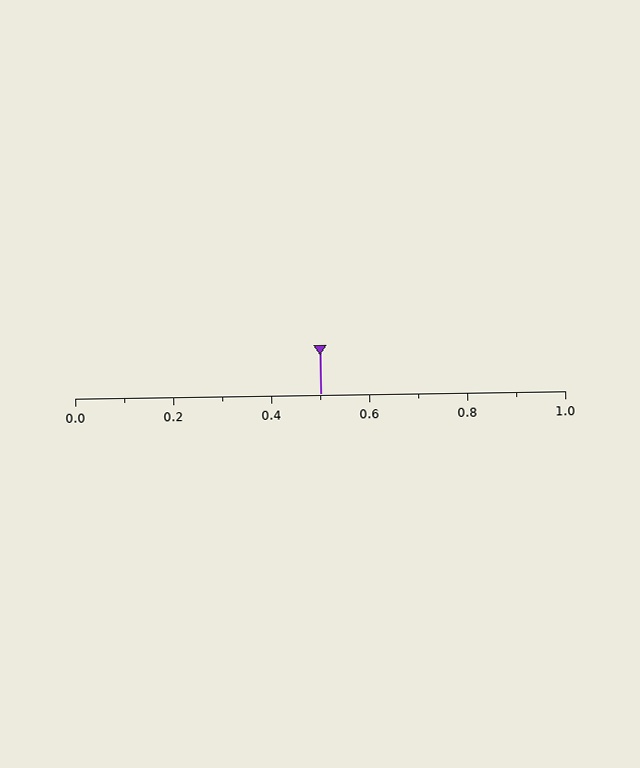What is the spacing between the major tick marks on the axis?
The major ticks are spaced 0.2 apart.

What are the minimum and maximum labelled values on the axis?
The axis runs from 0.0 to 1.0.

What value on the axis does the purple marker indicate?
The marker indicates approximately 0.5.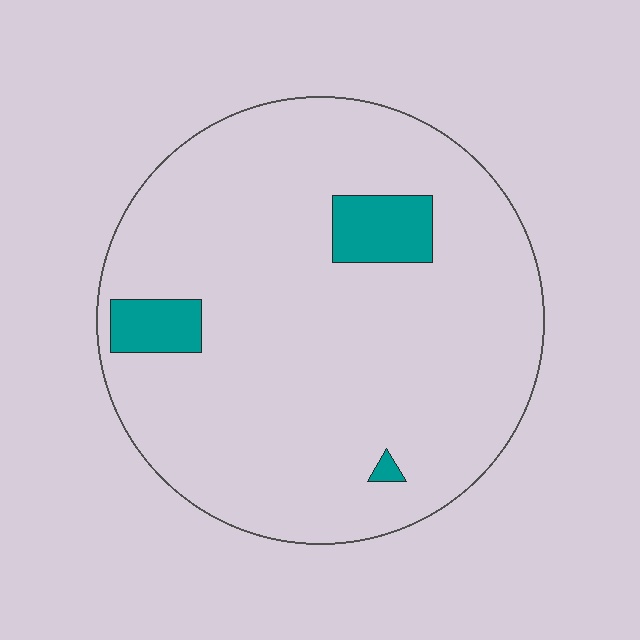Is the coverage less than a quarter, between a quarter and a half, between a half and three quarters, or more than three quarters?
Less than a quarter.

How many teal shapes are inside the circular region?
3.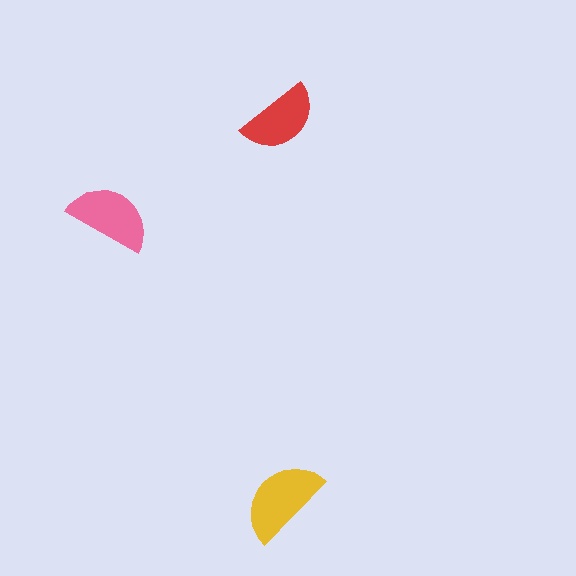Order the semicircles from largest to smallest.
the yellow one, the pink one, the red one.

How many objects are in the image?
There are 3 objects in the image.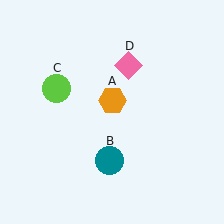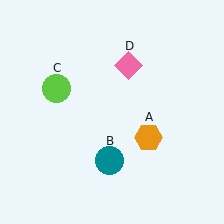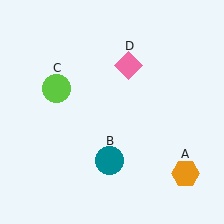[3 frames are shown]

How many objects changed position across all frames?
1 object changed position: orange hexagon (object A).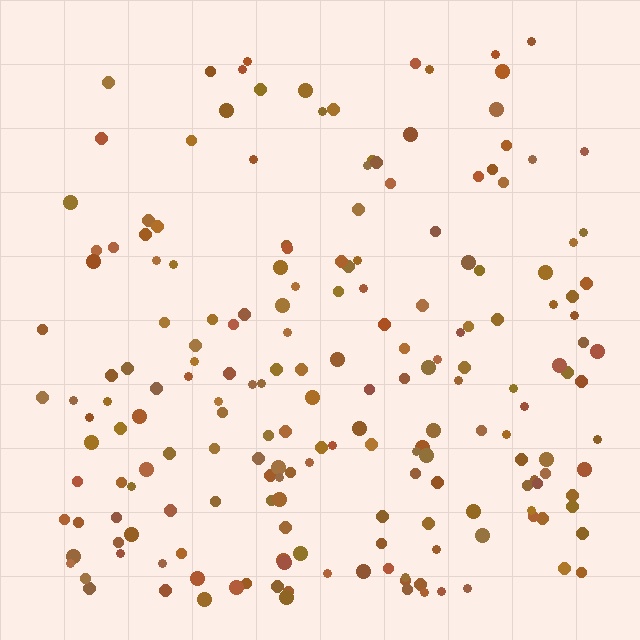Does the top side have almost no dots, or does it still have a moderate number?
Still a moderate number, just noticeably fewer than the bottom.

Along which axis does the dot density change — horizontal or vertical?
Vertical.